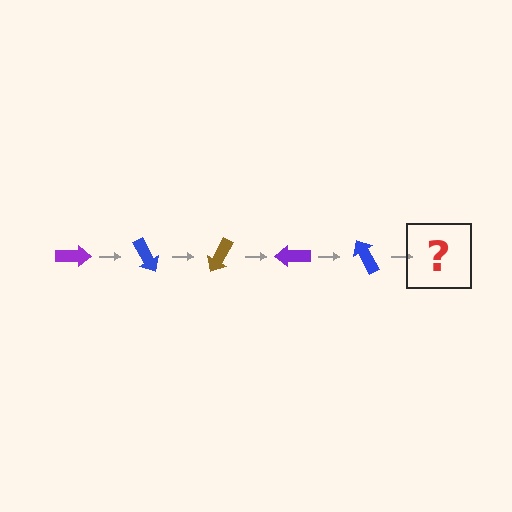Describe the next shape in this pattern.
It should be a brown arrow, rotated 300 degrees from the start.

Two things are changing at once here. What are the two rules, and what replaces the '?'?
The two rules are that it rotates 60 degrees each step and the color cycles through purple, blue, and brown. The '?' should be a brown arrow, rotated 300 degrees from the start.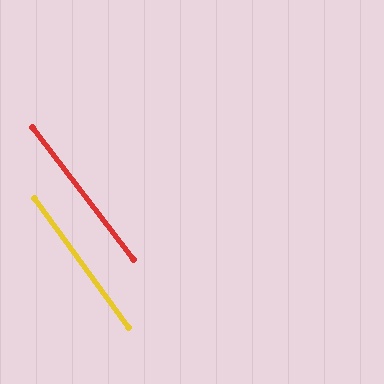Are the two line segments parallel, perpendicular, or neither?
Parallel — their directions differ by only 1.2°.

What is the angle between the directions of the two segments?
Approximately 1 degree.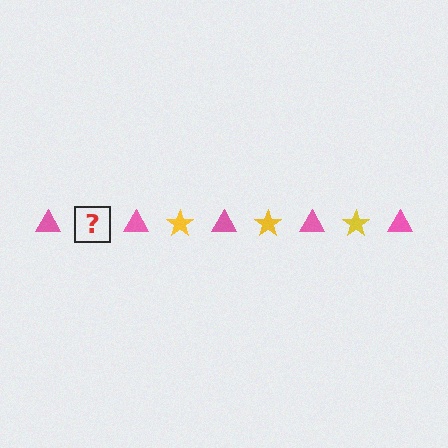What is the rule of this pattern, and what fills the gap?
The rule is that the pattern alternates between pink triangle and yellow star. The gap should be filled with a yellow star.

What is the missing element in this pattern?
The missing element is a yellow star.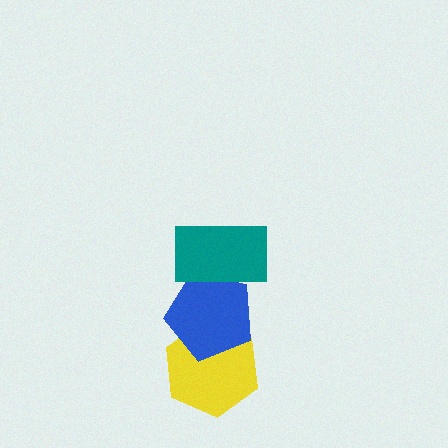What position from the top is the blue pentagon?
The blue pentagon is 2nd from the top.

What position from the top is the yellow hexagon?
The yellow hexagon is 3rd from the top.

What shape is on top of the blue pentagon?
The teal rectangle is on top of the blue pentagon.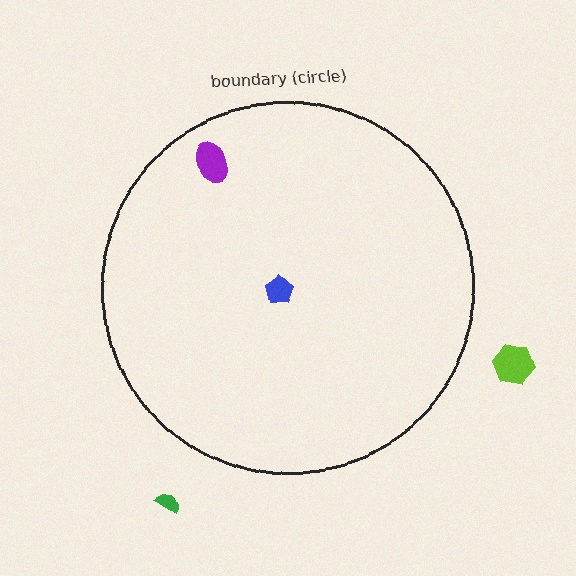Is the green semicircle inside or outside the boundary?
Outside.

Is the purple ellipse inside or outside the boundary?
Inside.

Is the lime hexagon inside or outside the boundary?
Outside.